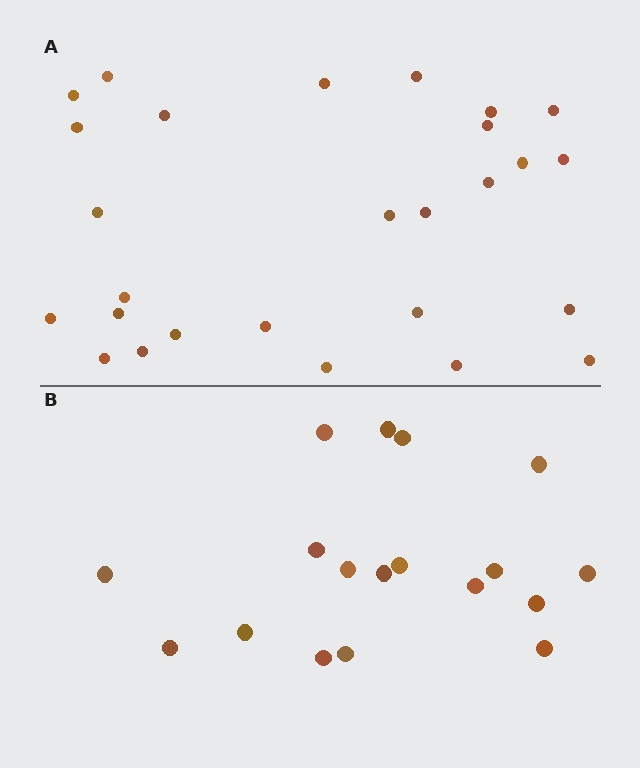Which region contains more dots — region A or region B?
Region A (the top region) has more dots.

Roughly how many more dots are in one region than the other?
Region A has roughly 8 or so more dots than region B.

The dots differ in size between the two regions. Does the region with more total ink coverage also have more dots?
No. Region B has more total ink coverage because its dots are larger, but region A actually contains more individual dots. Total area can be misleading — the number of items is what matters here.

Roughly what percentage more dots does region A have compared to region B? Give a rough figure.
About 50% more.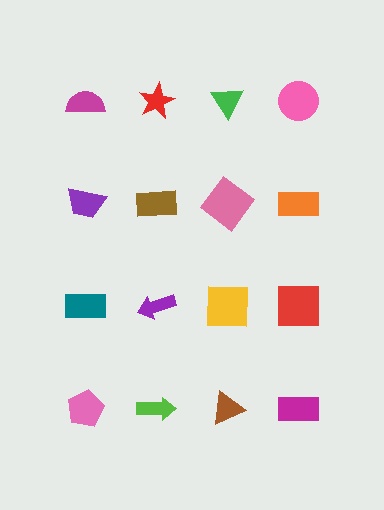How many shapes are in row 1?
4 shapes.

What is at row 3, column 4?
A red square.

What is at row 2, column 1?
A purple trapezoid.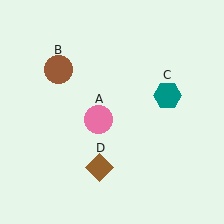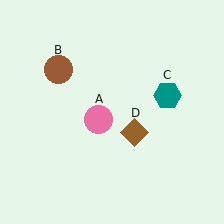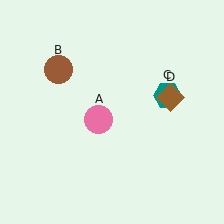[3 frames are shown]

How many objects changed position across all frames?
1 object changed position: brown diamond (object D).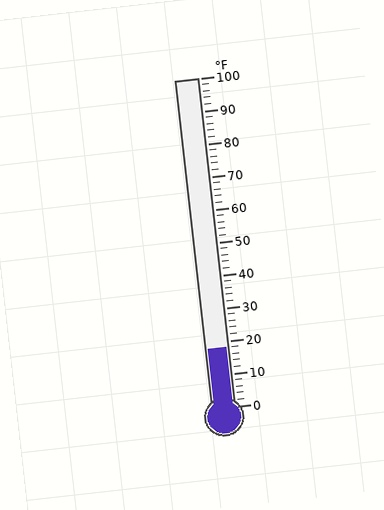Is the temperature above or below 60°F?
The temperature is below 60°F.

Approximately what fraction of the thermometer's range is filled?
The thermometer is filled to approximately 20% of its range.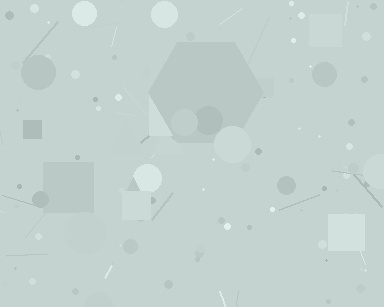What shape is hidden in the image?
A hexagon is hidden in the image.